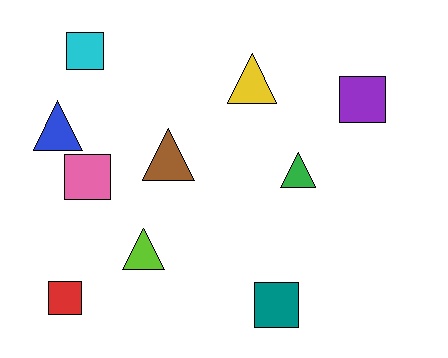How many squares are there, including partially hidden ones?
There are 5 squares.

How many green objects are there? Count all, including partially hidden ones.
There is 1 green object.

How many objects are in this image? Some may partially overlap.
There are 10 objects.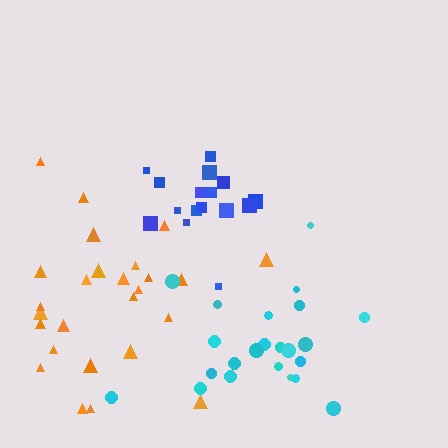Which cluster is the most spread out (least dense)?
Orange.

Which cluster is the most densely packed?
Blue.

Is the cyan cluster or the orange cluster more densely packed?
Cyan.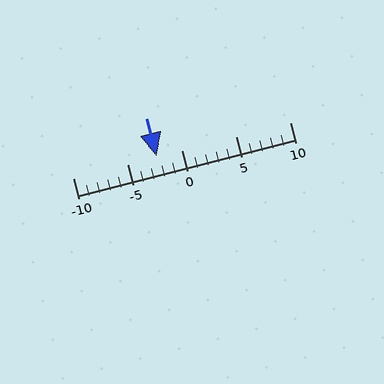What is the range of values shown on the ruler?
The ruler shows values from -10 to 10.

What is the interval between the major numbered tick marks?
The major tick marks are spaced 5 units apart.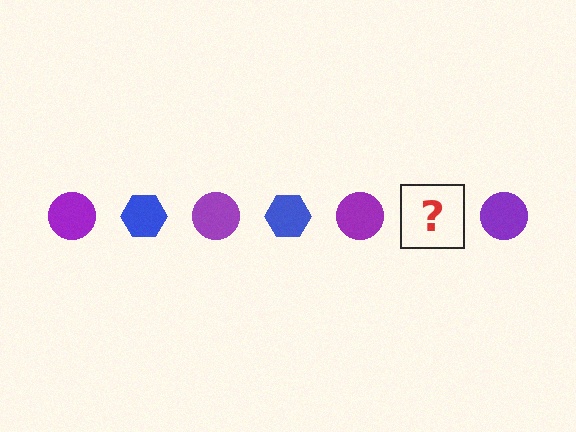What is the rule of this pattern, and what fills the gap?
The rule is that the pattern alternates between purple circle and blue hexagon. The gap should be filled with a blue hexagon.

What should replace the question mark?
The question mark should be replaced with a blue hexagon.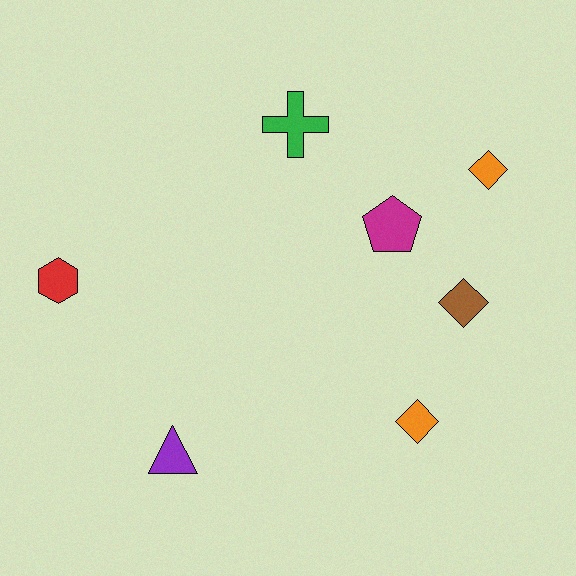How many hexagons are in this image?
There is 1 hexagon.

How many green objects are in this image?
There is 1 green object.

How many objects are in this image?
There are 7 objects.